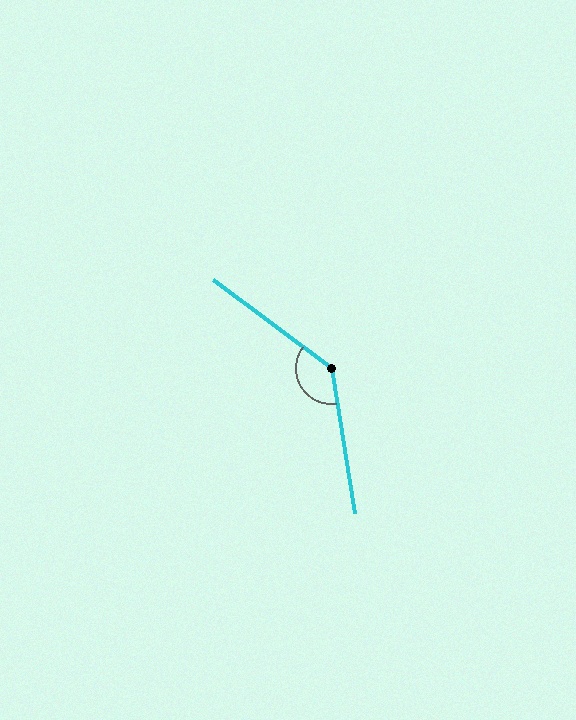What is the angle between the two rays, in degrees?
Approximately 136 degrees.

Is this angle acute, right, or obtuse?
It is obtuse.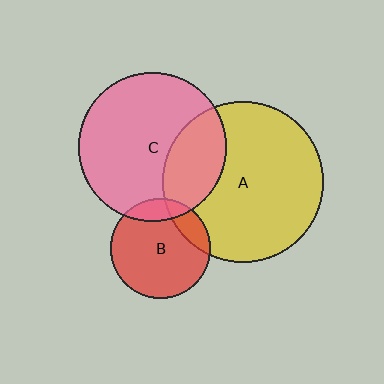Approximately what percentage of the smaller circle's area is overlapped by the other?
Approximately 15%.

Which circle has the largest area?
Circle A (yellow).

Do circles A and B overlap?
Yes.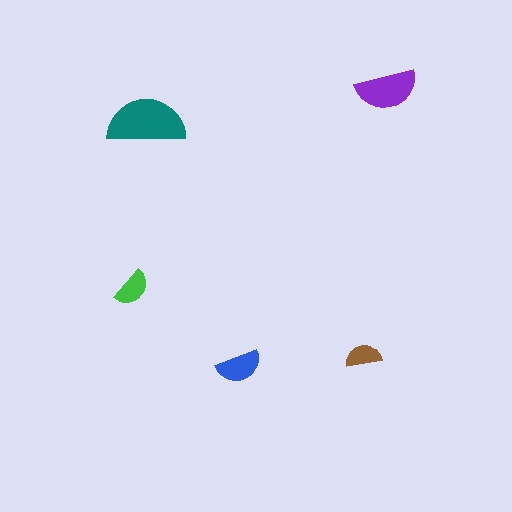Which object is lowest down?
The blue semicircle is bottommost.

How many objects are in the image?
There are 5 objects in the image.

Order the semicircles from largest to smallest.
the teal one, the purple one, the blue one, the green one, the brown one.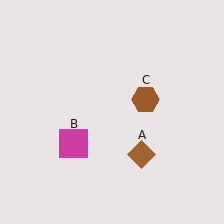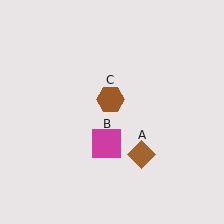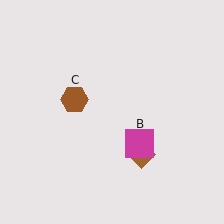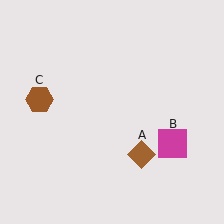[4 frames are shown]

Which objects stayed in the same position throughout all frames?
Brown diamond (object A) remained stationary.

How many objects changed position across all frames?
2 objects changed position: magenta square (object B), brown hexagon (object C).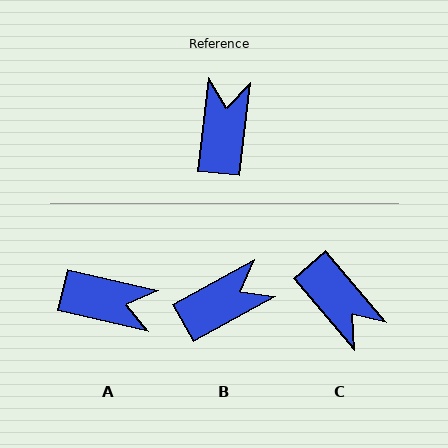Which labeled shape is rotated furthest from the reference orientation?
C, about 134 degrees away.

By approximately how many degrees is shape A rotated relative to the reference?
Approximately 97 degrees clockwise.